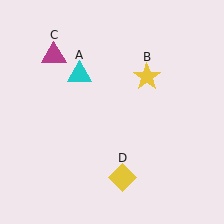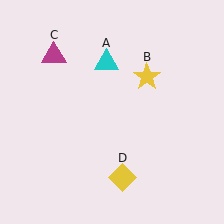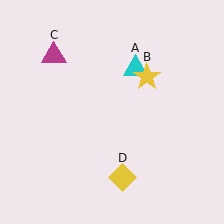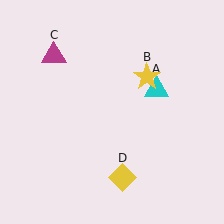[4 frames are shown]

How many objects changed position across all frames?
1 object changed position: cyan triangle (object A).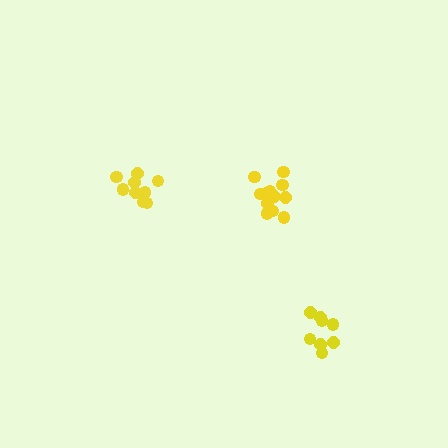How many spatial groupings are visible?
There are 3 spatial groupings.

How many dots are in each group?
Group 1: 8 dots, Group 2: 9 dots, Group 3: 13 dots (30 total).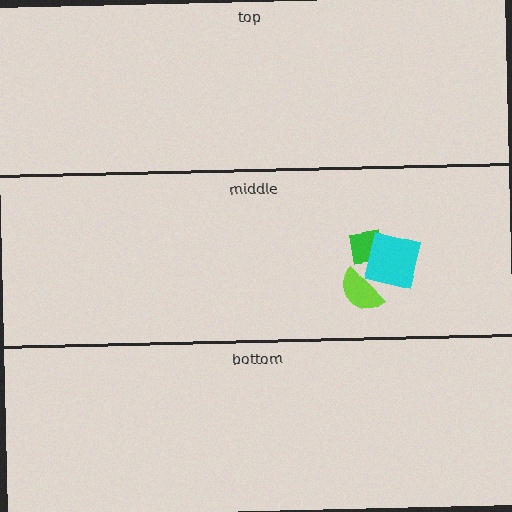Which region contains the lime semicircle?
The middle region.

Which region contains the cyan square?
The middle region.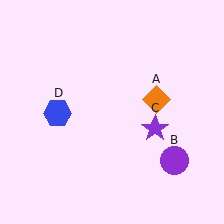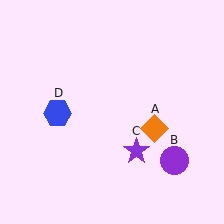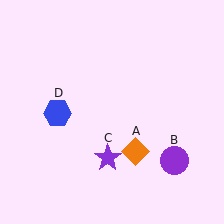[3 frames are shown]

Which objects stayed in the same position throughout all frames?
Purple circle (object B) and blue hexagon (object D) remained stationary.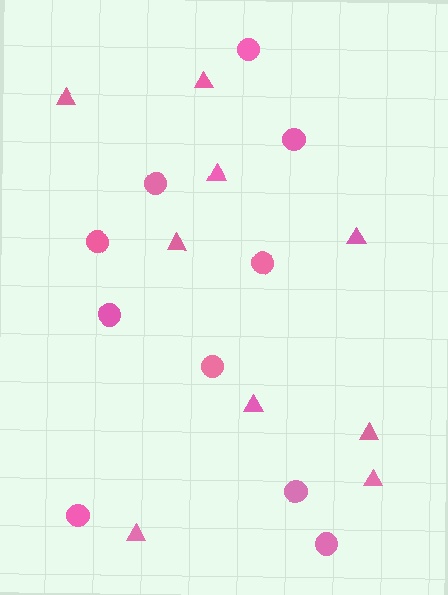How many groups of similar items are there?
There are 2 groups: one group of circles (10) and one group of triangles (9).